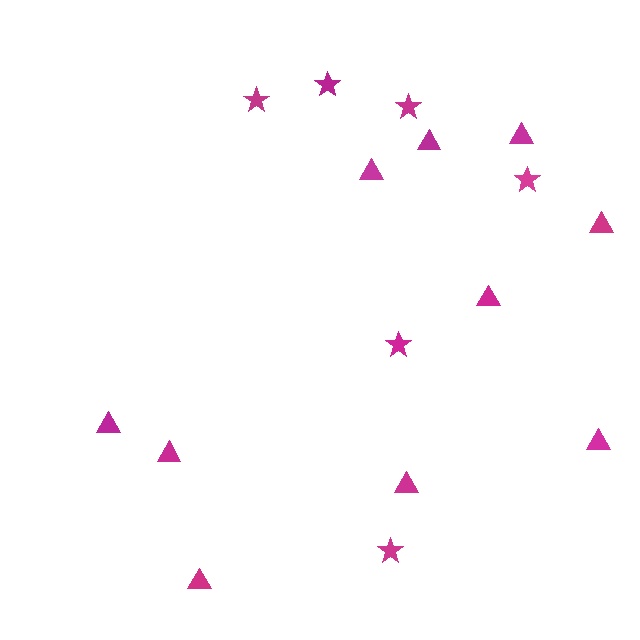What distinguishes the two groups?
There are 2 groups: one group of stars (6) and one group of triangles (10).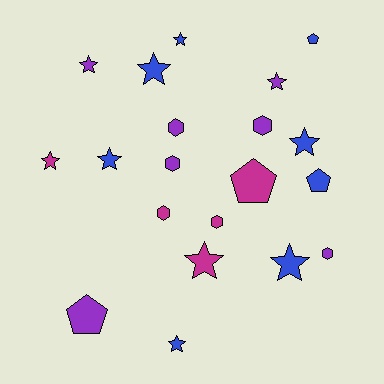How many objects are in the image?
There are 20 objects.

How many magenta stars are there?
There are 2 magenta stars.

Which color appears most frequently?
Blue, with 8 objects.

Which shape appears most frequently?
Star, with 10 objects.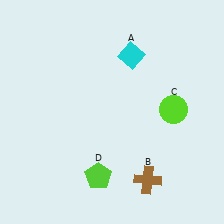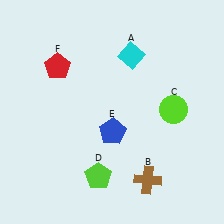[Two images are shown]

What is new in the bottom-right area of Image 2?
A blue pentagon (E) was added in the bottom-right area of Image 2.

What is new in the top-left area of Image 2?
A red pentagon (F) was added in the top-left area of Image 2.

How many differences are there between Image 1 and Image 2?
There are 2 differences between the two images.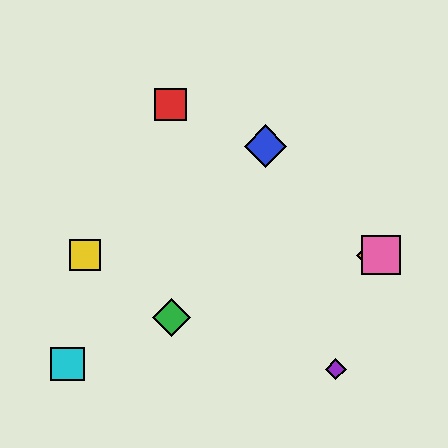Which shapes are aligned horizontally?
The yellow square, the orange diamond, the pink square are aligned horizontally.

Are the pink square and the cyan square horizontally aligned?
No, the pink square is at y≈255 and the cyan square is at y≈364.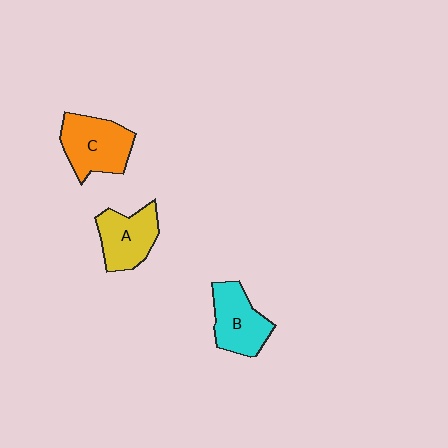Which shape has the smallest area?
Shape A (yellow).